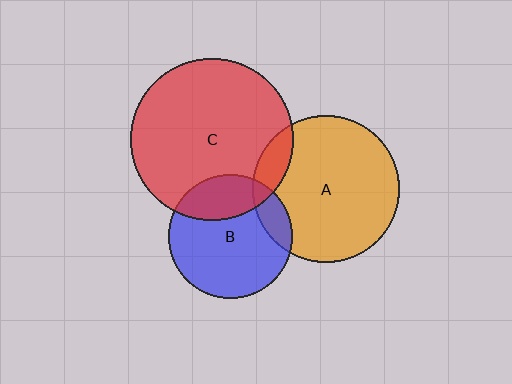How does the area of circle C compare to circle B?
Approximately 1.7 times.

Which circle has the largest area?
Circle C (red).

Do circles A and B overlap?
Yes.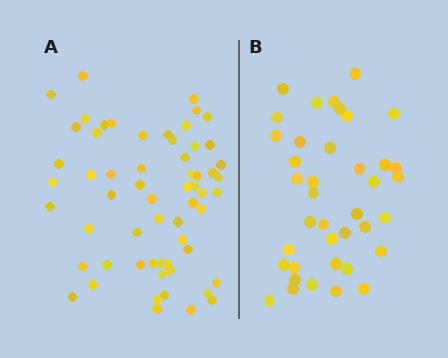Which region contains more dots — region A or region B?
Region A (the left region) has more dots.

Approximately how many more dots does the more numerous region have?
Region A has approximately 20 more dots than region B.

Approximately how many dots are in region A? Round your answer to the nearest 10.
About 60 dots.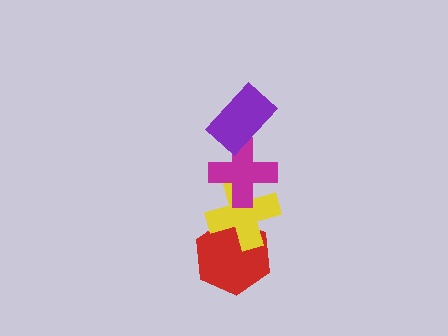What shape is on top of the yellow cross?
The magenta cross is on top of the yellow cross.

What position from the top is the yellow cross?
The yellow cross is 3rd from the top.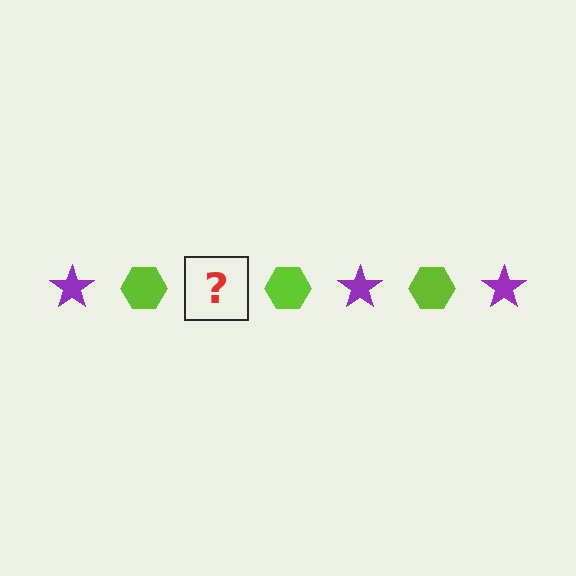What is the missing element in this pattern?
The missing element is a purple star.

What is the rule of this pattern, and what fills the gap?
The rule is that the pattern alternates between purple star and lime hexagon. The gap should be filled with a purple star.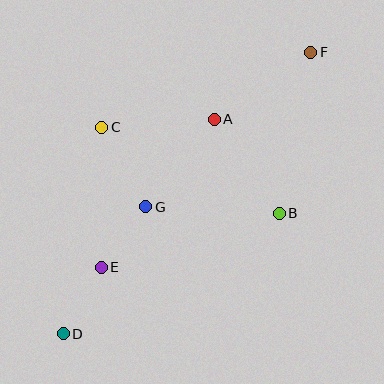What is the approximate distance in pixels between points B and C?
The distance between B and C is approximately 197 pixels.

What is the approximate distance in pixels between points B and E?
The distance between B and E is approximately 186 pixels.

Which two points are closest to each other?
Points E and G are closest to each other.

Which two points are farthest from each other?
Points D and F are farthest from each other.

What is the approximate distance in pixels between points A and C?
The distance between A and C is approximately 113 pixels.